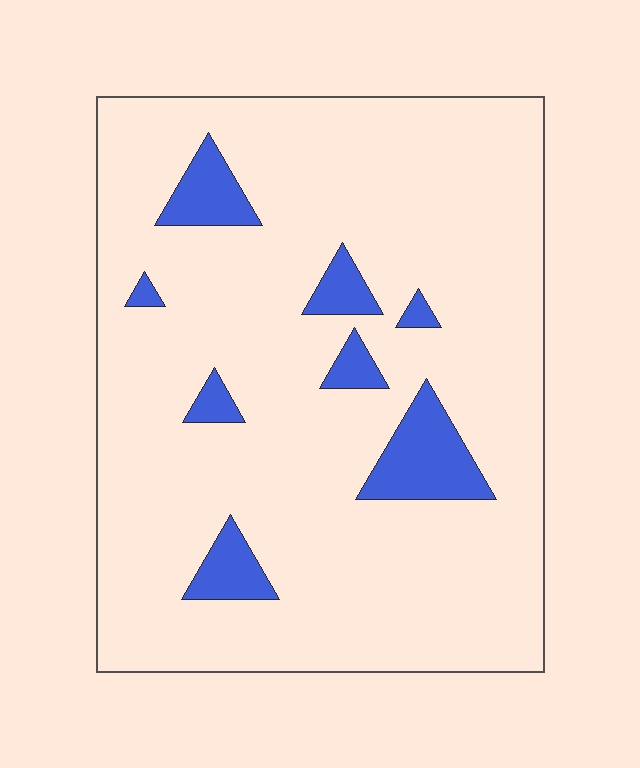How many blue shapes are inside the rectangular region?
8.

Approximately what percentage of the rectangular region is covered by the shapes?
Approximately 10%.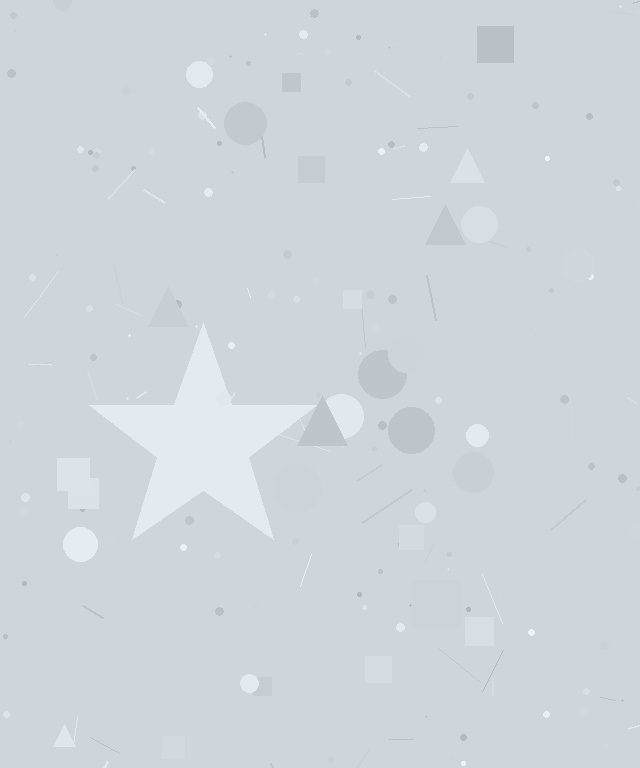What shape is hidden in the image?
A star is hidden in the image.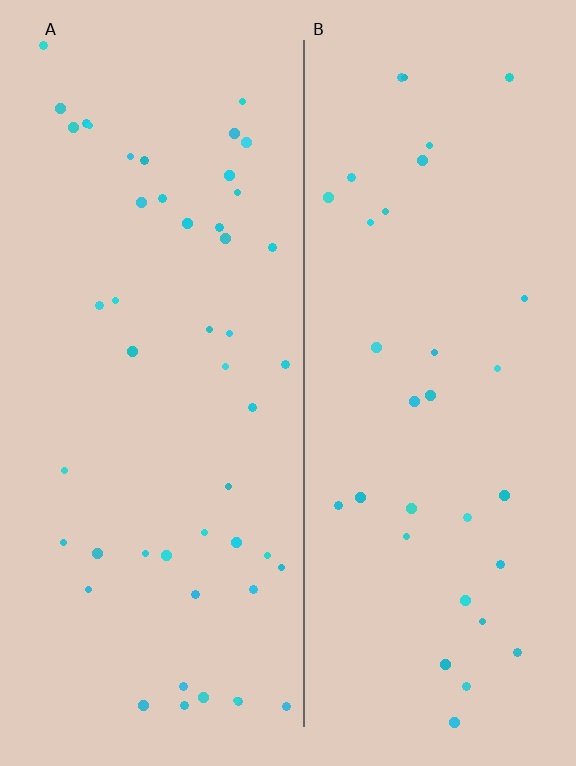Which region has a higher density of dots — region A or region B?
A (the left).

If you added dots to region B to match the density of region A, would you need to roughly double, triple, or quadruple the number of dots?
Approximately double.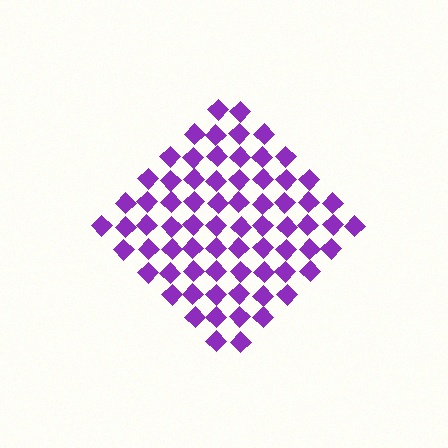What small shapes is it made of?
It is made of small diamonds.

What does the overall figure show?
The overall figure shows a diamond.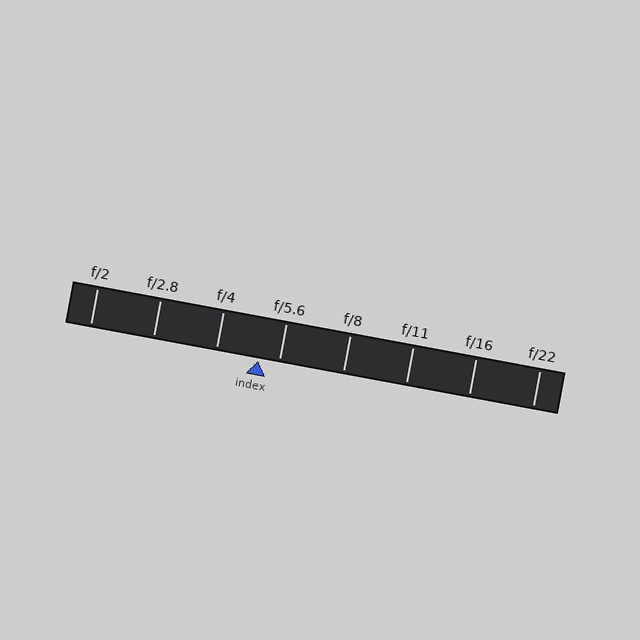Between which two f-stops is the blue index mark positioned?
The index mark is between f/4 and f/5.6.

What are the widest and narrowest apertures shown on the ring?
The widest aperture shown is f/2 and the narrowest is f/22.